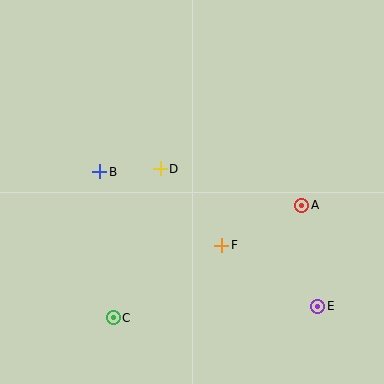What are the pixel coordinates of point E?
Point E is at (318, 306).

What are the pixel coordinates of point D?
Point D is at (160, 169).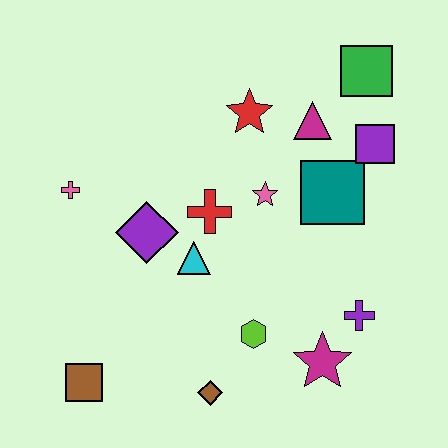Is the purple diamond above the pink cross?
No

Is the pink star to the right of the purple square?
No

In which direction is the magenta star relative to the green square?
The magenta star is below the green square.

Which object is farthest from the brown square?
The green square is farthest from the brown square.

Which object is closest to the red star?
The magenta triangle is closest to the red star.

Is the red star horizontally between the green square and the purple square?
No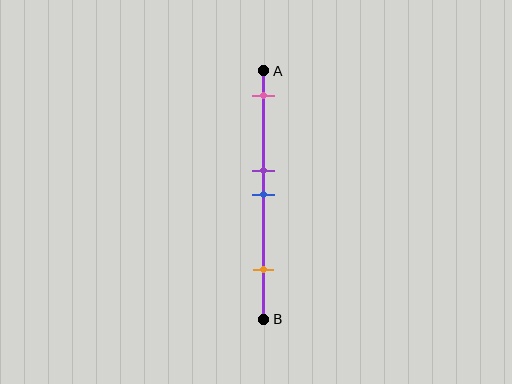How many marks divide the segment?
There are 4 marks dividing the segment.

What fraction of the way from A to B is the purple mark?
The purple mark is approximately 40% (0.4) of the way from A to B.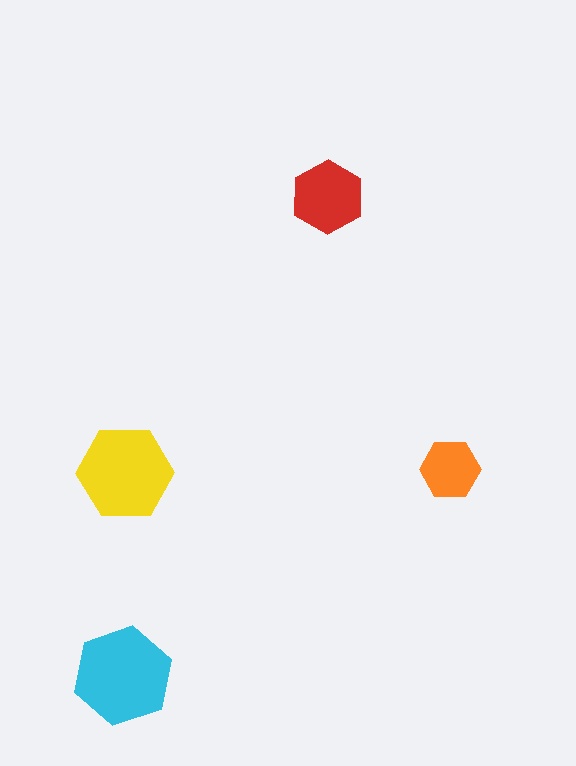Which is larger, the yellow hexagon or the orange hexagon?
The yellow one.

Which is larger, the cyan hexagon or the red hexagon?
The cyan one.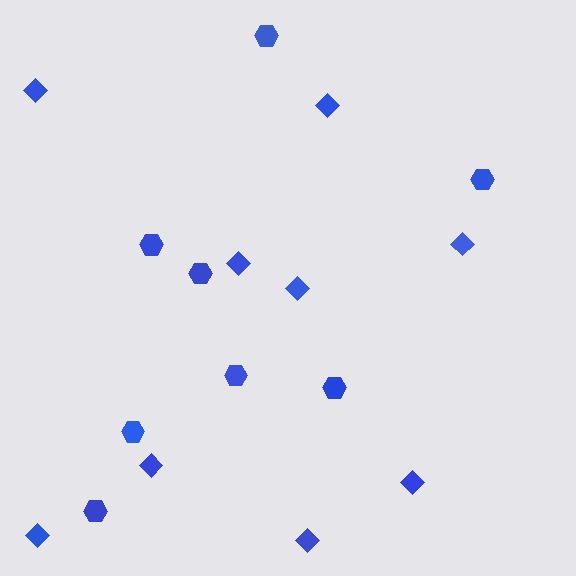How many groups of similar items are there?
There are 2 groups: one group of diamonds (9) and one group of hexagons (8).